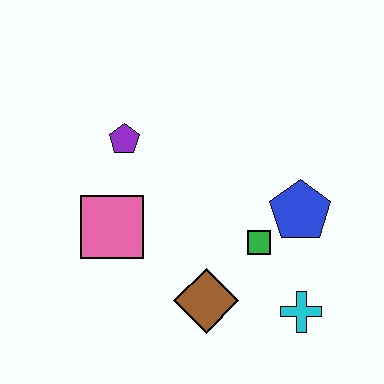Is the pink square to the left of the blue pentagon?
Yes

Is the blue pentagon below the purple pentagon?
Yes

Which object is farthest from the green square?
The purple pentagon is farthest from the green square.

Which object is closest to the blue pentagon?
The green square is closest to the blue pentagon.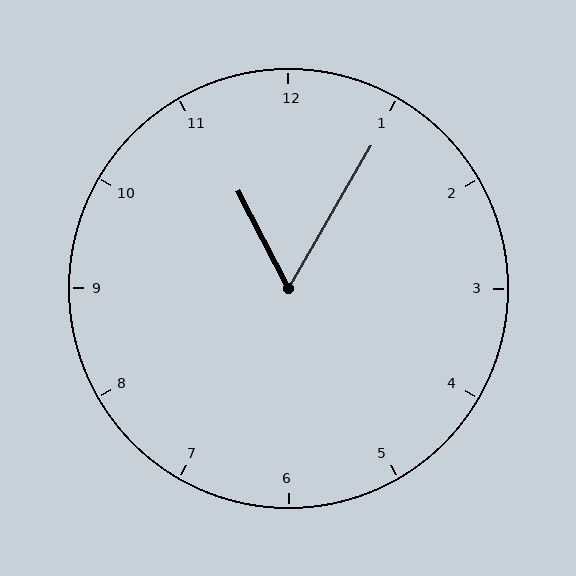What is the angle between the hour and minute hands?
Approximately 58 degrees.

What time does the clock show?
11:05.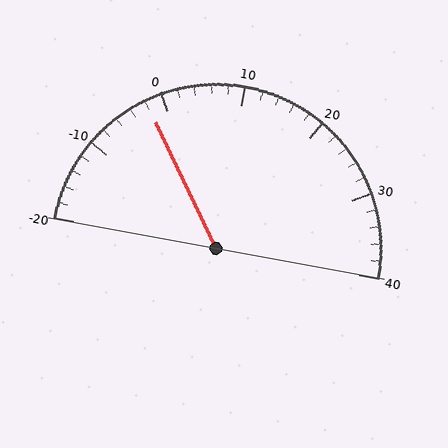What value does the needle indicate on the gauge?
The needle indicates approximately -2.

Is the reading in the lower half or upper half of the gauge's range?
The reading is in the lower half of the range (-20 to 40).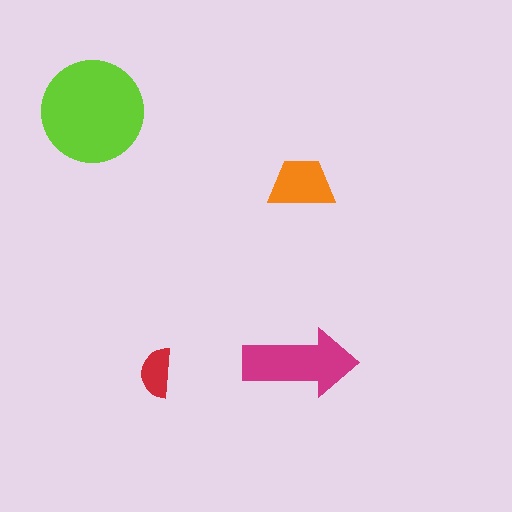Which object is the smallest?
The red semicircle.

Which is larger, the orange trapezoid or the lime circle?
The lime circle.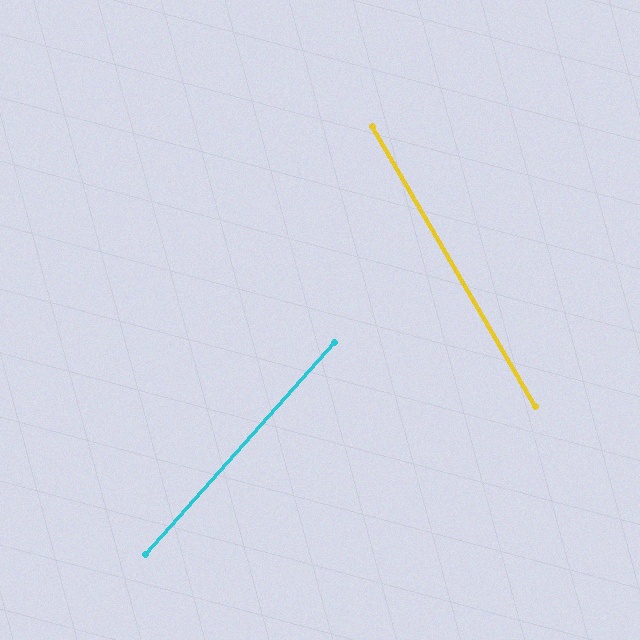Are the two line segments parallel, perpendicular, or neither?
Neither parallel nor perpendicular — they differ by about 72°.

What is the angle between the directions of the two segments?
Approximately 72 degrees.